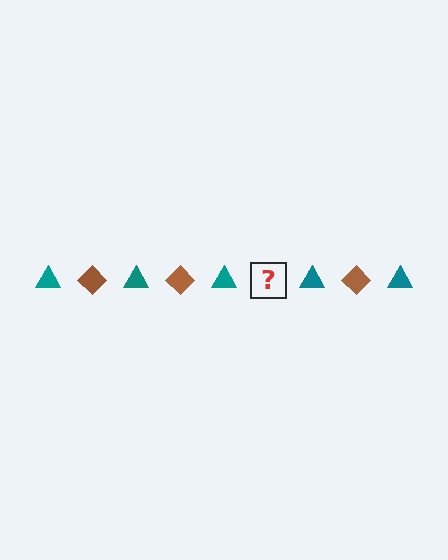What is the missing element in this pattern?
The missing element is a brown diamond.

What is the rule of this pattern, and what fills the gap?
The rule is that the pattern alternates between teal triangle and brown diamond. The gap should be filled with a brown diamond.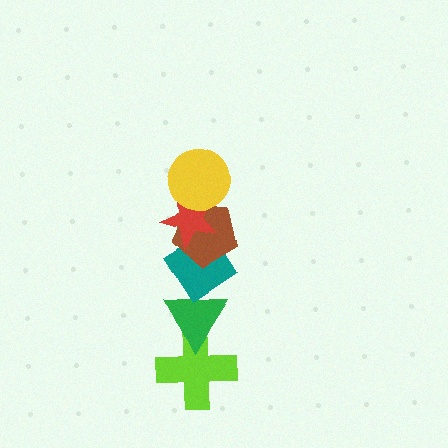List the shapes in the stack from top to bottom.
From top to bottom: the yellow circle, the red star, the brown pentagon, the teal diamond, the green triangle, the lime cross.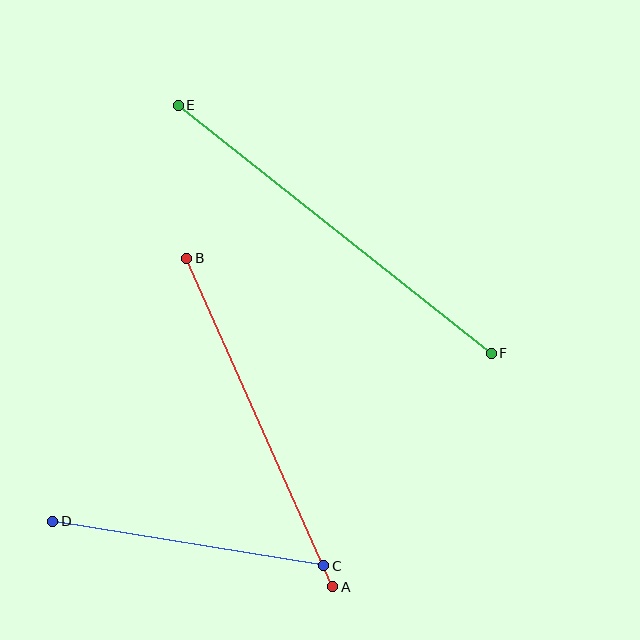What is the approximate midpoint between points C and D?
The midpoint is at approximately (188, 544) pixels.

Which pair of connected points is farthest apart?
Points E and F are farthest apart.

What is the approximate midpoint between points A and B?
The midpoint is at approximately (260, 423) pixels.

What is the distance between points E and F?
The distance is approximately 399 pixels.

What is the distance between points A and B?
The distance is approximately 359 pixels.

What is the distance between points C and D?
The distance is approximately 275 pixels.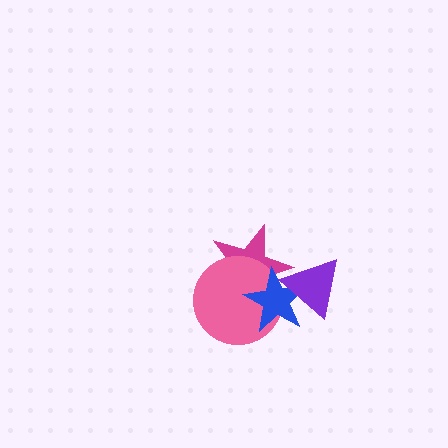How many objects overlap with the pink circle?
2 objects overlap with the pink circle.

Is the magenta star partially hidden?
Yes, it is partially covered by another shape.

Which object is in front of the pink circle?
The blue star is in front of the pink circle.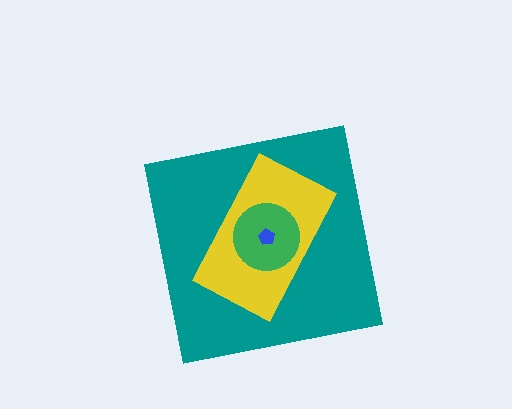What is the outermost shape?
The teal square.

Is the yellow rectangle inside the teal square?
Yes.